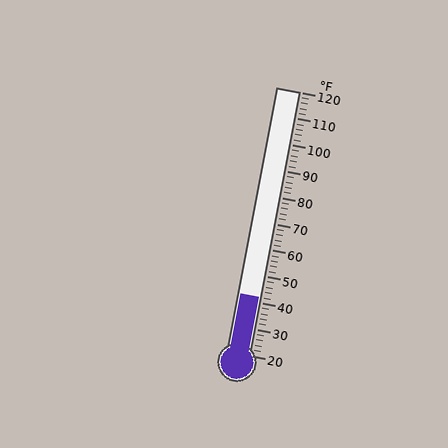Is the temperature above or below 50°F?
The temperature is below 50°F.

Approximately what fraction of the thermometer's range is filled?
The thermometer is filled to approximately 20% of its range.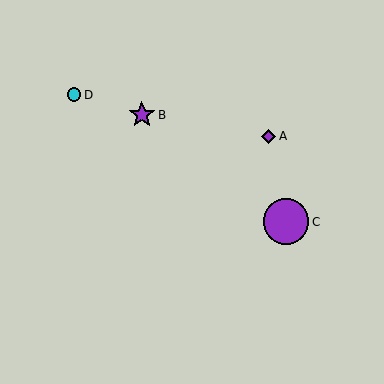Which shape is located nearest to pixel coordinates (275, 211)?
The purple circle (labeled C) at (286, 222) is nearest to that location.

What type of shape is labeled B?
Shape B is a purple star.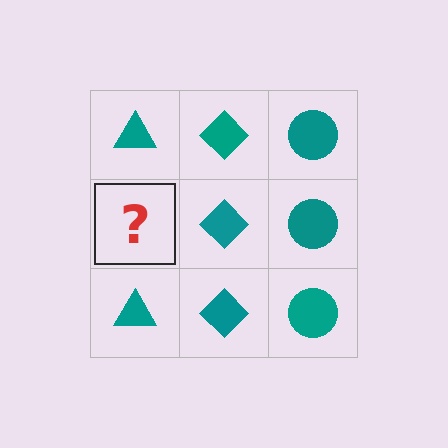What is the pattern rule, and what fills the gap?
The rule is that each column has a consistent shape. The gap should be filled with a teal triangle.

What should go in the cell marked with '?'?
The missing cell should contain a teal triangle.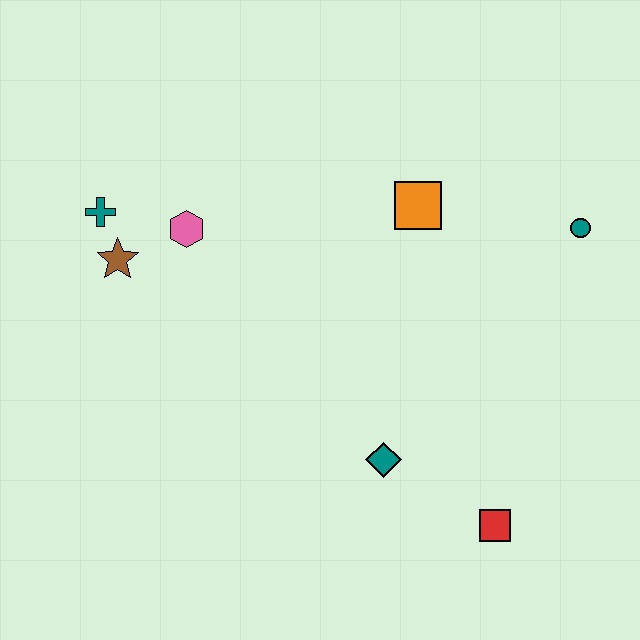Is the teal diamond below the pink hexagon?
Yes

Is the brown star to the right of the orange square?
No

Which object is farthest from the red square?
The teal cross is farthest from the red square.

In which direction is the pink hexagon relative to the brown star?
The pink hexagon is to the right of the brown star.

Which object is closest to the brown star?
The teal cross is closest to the brown star.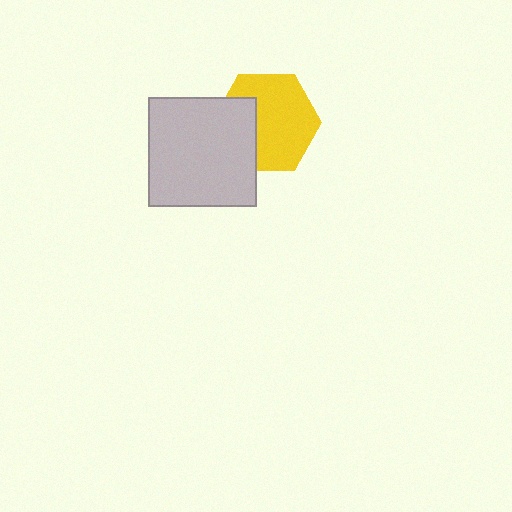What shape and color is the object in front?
The object in front is a light gray square.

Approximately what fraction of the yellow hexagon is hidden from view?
Roughly 32% of the yellow hexagon is hidden behind the light gray square.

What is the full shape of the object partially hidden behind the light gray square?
The partially hidden object is a yellow hexagon.